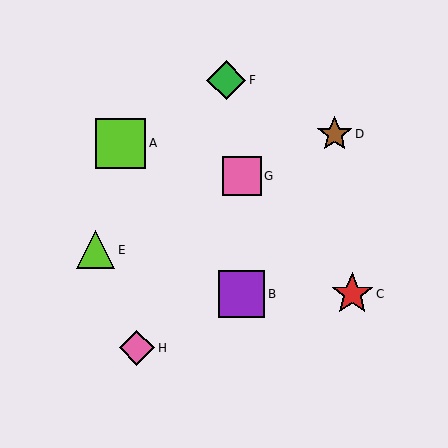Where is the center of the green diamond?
The center of the green diamond is at (226, 80).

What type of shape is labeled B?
Shape B is a purple square.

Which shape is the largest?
The lime square (labeled A) is the largest.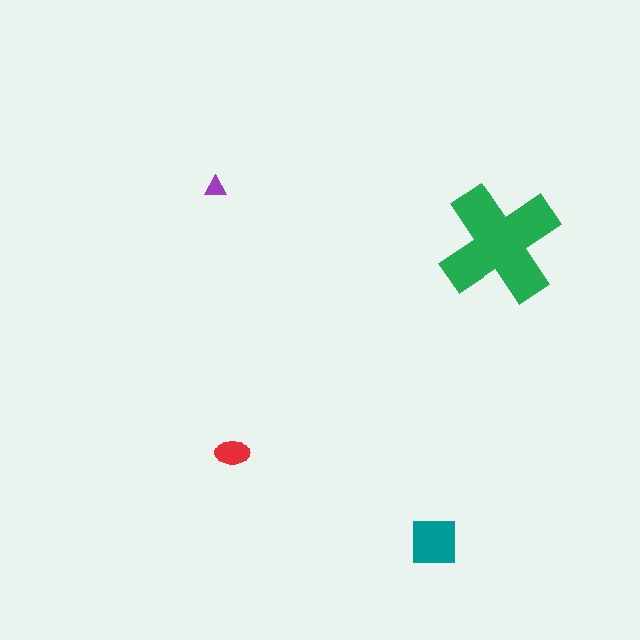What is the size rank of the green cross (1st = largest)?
1st.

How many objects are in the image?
There are 4 objects in the image.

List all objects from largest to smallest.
The green cross, the teal square, the red ellipse, the purple triangle.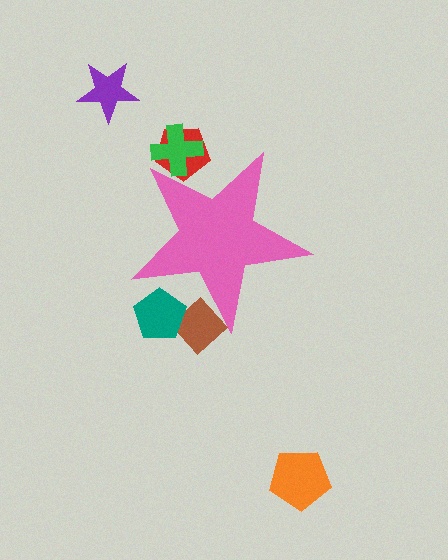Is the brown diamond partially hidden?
Yes, the brown diamond is partially hidden behind the pink star.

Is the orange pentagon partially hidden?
No, the orange pentagon is fully visible.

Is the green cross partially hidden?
Yes, the green cross is partially hidden behind the pink star.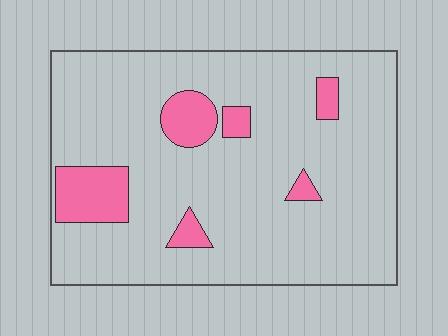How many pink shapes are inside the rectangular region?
6.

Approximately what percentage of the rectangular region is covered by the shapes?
Approximately 15%.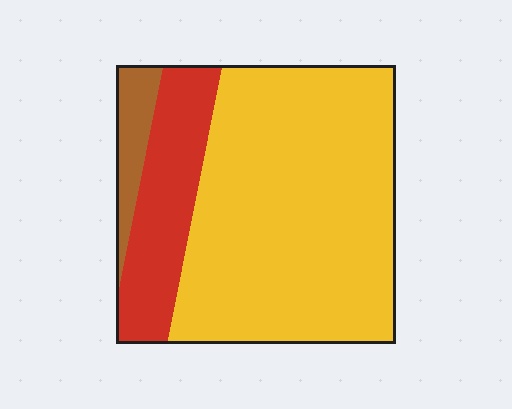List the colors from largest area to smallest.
From largest to smallest: yellow, red, brown.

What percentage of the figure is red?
Red takes up less than a quarter of the figure.